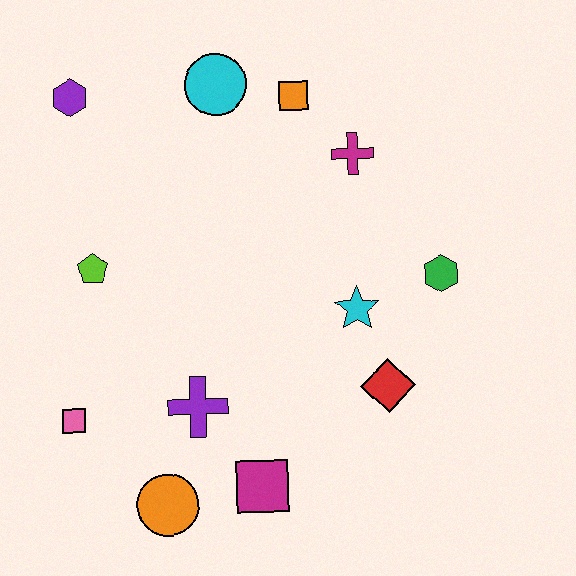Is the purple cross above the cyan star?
No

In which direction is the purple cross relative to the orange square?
The purple cross is below the orange square.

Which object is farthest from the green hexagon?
The purple hexagon is farthest from the green hexagon.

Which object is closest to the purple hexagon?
The cyan circle is closest to the purple hexagon.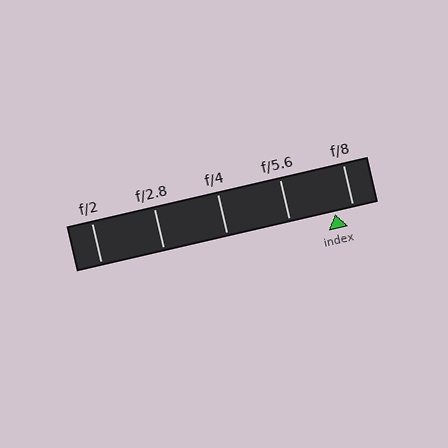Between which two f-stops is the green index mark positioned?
The index mark is between f/5.6 and f/8.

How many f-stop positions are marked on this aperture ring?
There are 5 f-stop positions marked.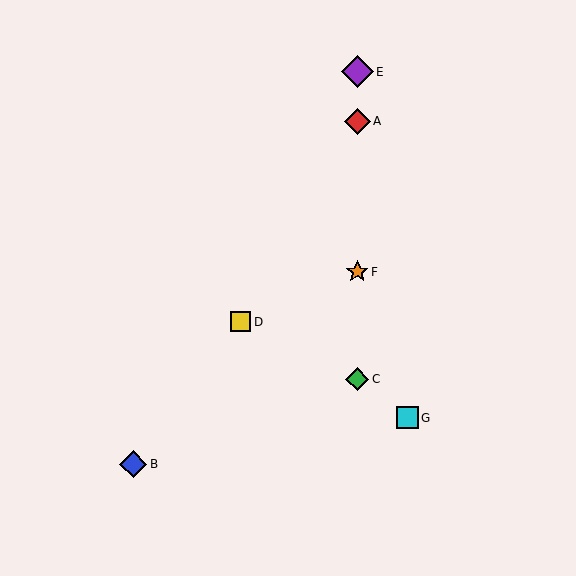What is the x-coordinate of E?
Object E is at x≈357.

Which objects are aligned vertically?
Objects A, C, E, F are aligned vertically.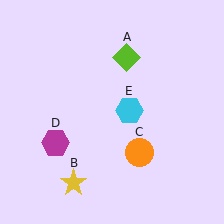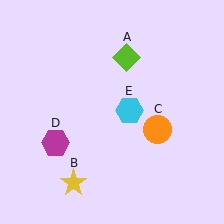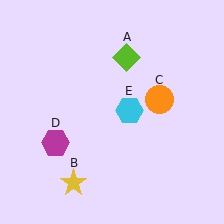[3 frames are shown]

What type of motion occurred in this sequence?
The orange circle (object C) rotated counterclockwise around the center of the scene.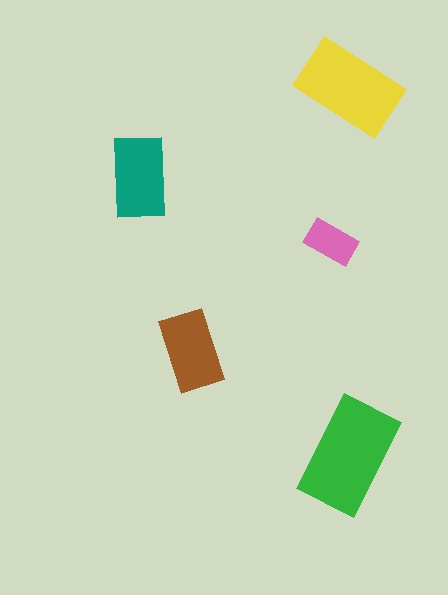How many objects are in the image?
There are 5 objects in the image.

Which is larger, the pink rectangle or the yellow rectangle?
The yellow one.